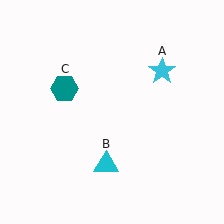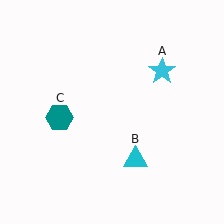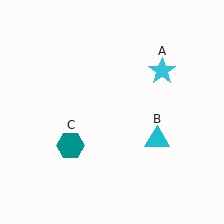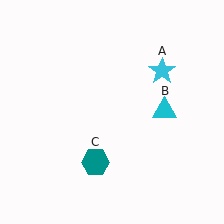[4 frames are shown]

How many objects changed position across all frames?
2 objects changed position: cyan triangle (object B), teal hexagon (object C).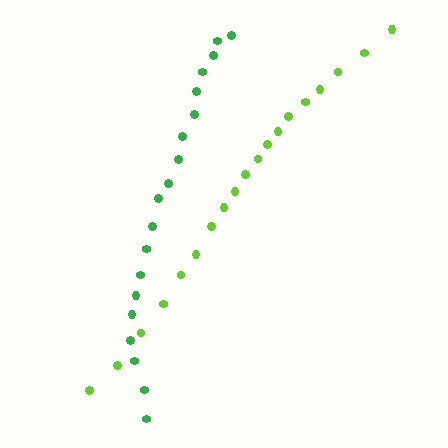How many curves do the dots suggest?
There are 2 distinct paths.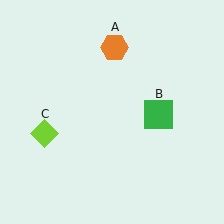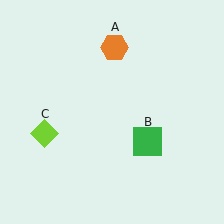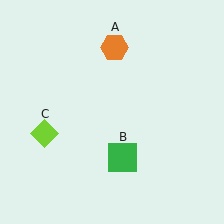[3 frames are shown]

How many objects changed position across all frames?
1 object changed position: green square (object B).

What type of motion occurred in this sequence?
The green square (object B) rotated clockwise around the center of the scene.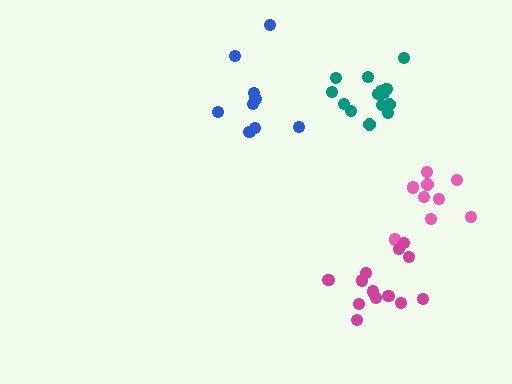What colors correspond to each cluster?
The clusters are colored: pink, teal, magenta, blue.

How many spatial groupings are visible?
There are 4 spatial groupings.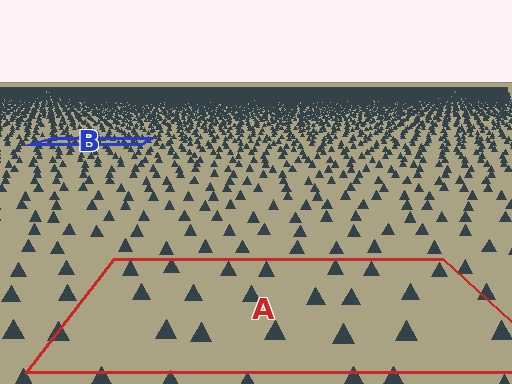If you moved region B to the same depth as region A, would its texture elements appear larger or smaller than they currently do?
They would appear larger. At a closer depth, the same texture elements are projected at a bigger on-screen size.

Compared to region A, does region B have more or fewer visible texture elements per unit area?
Region B has more texture elements per unit area — they are packed more densely because it is farther away.